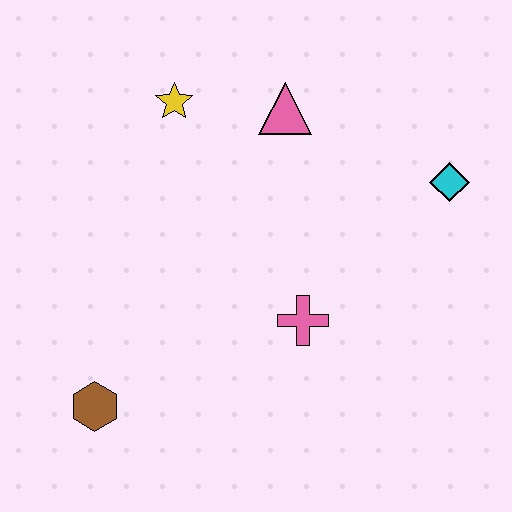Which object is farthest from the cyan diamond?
The brown hexagon is farthest from the cyan diamond.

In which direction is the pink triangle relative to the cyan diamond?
The pink triangle is to the left of the cyan diamond.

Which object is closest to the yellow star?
The pink triangle is closest to the yellow star.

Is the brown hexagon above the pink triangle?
No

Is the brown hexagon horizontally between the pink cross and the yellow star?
No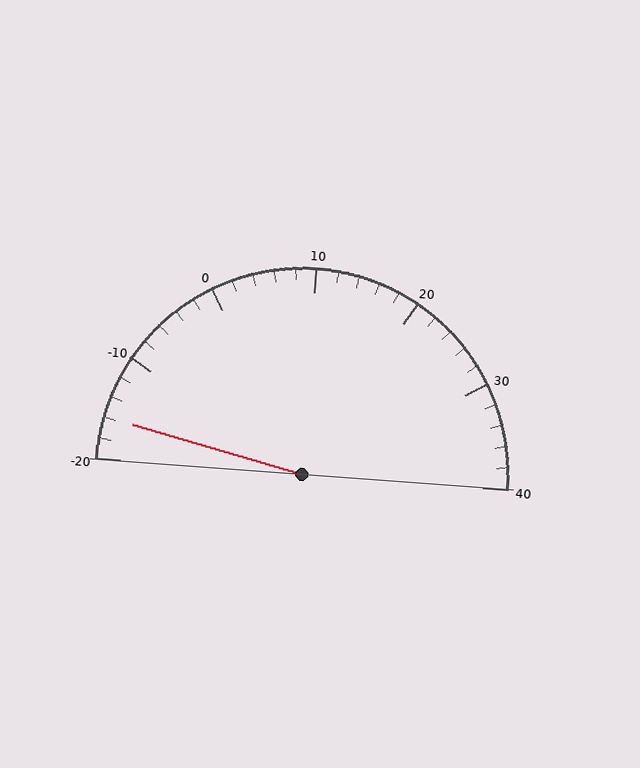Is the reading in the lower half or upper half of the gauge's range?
The reading is in the lower half of the range (-20 to 40).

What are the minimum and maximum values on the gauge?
The gauge ranges from -20 to 40.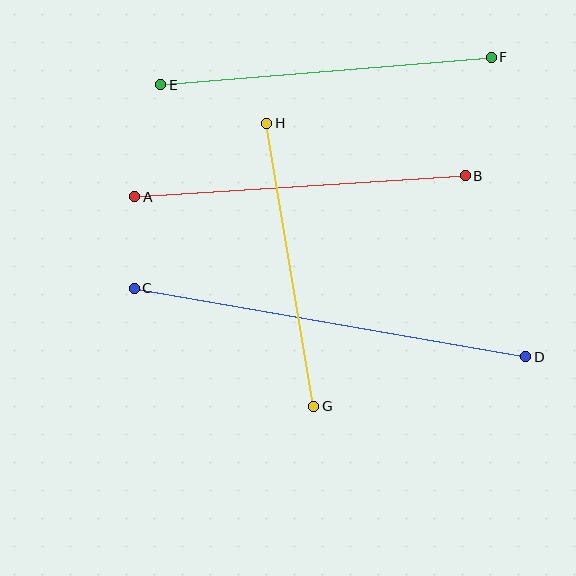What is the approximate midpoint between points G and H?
The midpoint is at approximately (290, 265) pixels.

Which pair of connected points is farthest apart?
Points C and D are farthest apart.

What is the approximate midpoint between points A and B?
The midpoint is at approximately (300, 186) pixels.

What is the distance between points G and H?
The distance is approximately 287 pixels.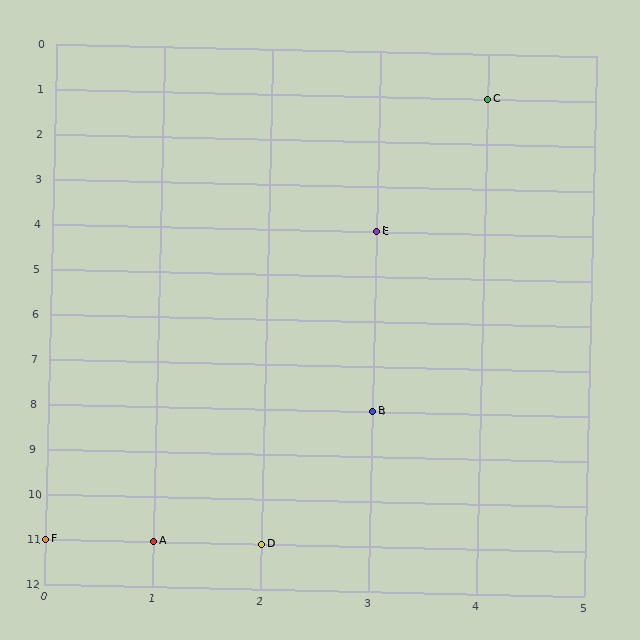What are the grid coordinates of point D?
Point D is at grid coordinates (2, 11).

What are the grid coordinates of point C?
Point C is at grid coordinates (4, 1).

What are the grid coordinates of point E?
Point E is at grid coordinates (3, 4).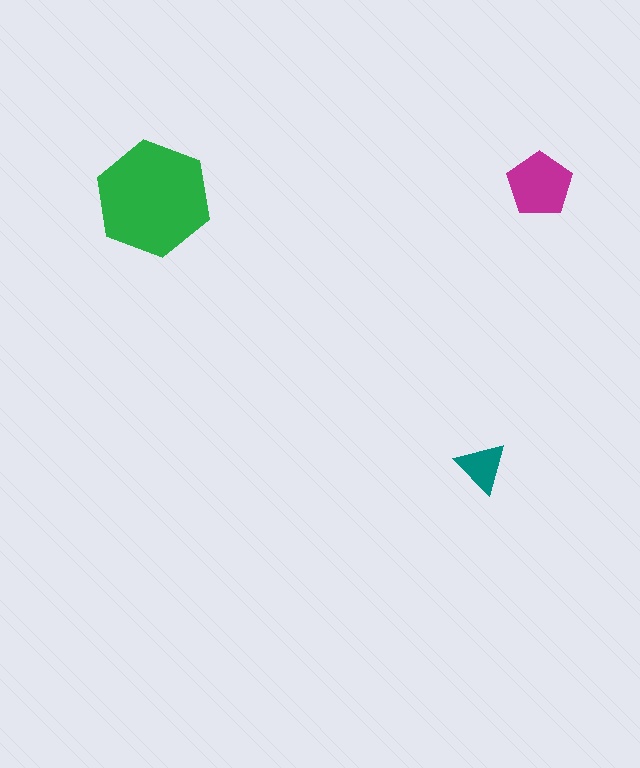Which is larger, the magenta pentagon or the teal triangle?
The magenta pentagon.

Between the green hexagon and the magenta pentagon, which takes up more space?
The green hexagon.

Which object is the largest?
The green hexagon.